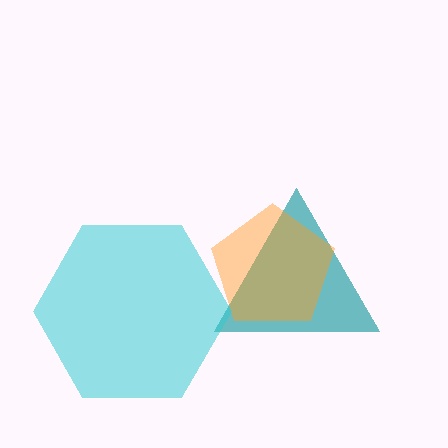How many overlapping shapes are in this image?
There are 3 overlapping shapes in the image.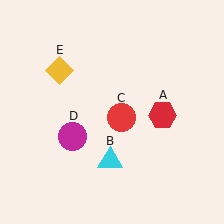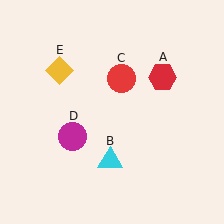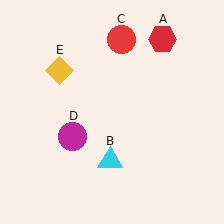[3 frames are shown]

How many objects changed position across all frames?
2 objects changed position: red hexagon (object A), red circle (object C).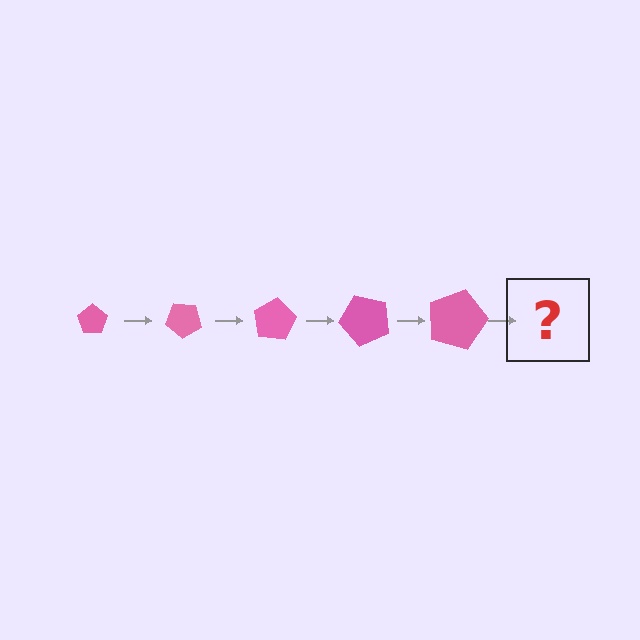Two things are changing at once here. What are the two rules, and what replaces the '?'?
The two rules are that the pentagon grows larger each step and it rotates 40 degrees each step. The '?' should be a pentagon, larger than the previous one and rotated 200 degrees from the start.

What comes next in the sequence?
The next element should be a pentagon, larger than the previous one and rotated 200 degrees from the start.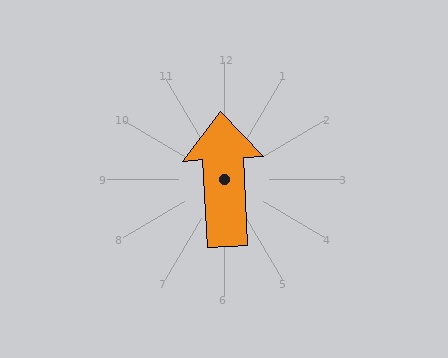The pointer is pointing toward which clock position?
Roughly 12 o'clock.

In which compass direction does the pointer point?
North.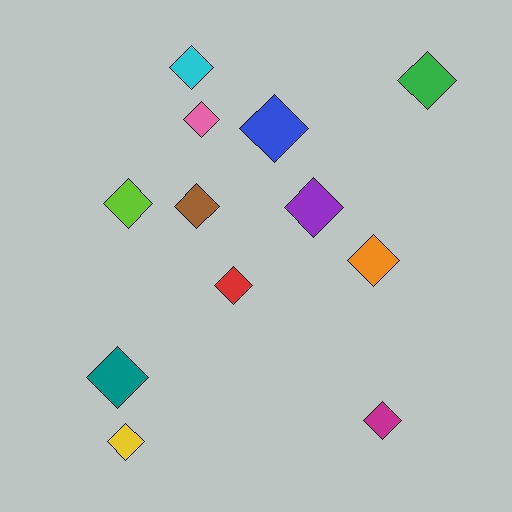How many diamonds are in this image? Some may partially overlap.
There are 12 diamonds.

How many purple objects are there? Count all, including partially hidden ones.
There is 1 purple object.